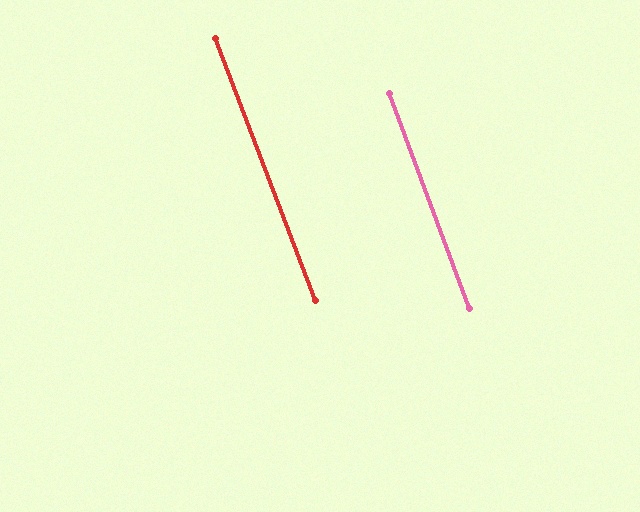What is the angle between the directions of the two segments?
Approximately 1 degree.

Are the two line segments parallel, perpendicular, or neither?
Parallel — their directions differ by only 0.5°.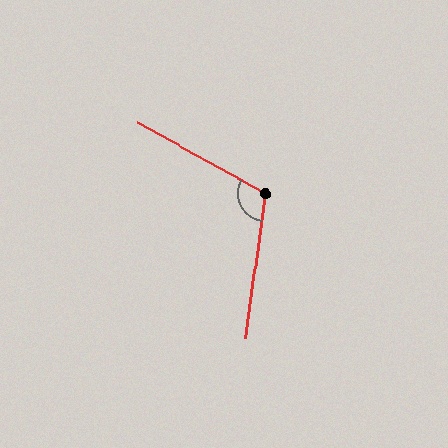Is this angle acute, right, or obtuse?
It is obtuse.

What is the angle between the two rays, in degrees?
Approximately 111 degrees.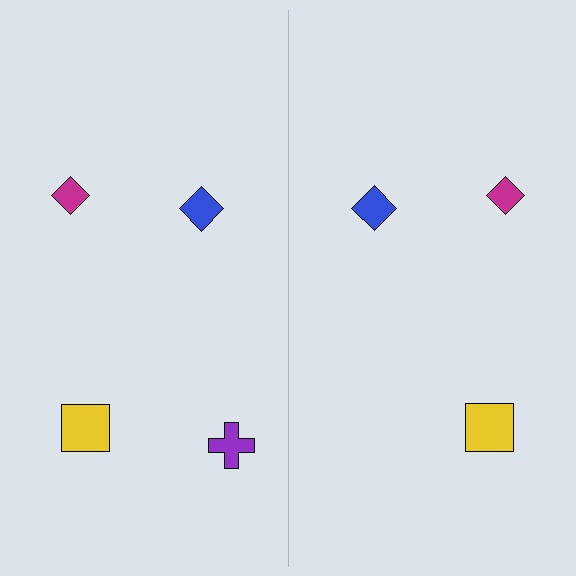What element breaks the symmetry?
A purple cross is missing from the right side.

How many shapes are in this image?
There are 7 shapes in this image.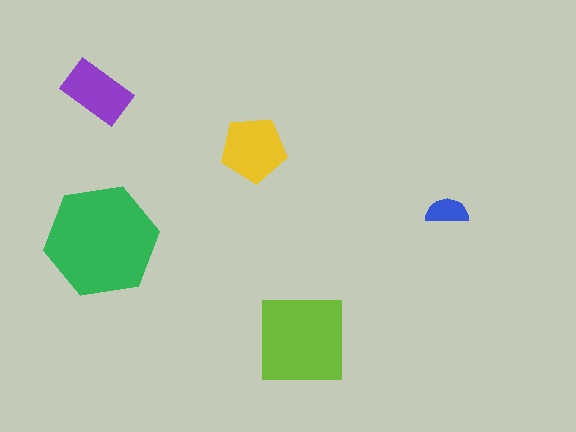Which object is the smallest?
The blue semicircle.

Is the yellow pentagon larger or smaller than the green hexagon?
Smaller.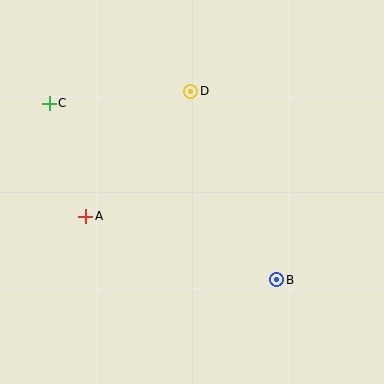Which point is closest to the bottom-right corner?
Point B is closest to the bottom-right corner.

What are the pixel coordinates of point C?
Point C is at (49, 103).